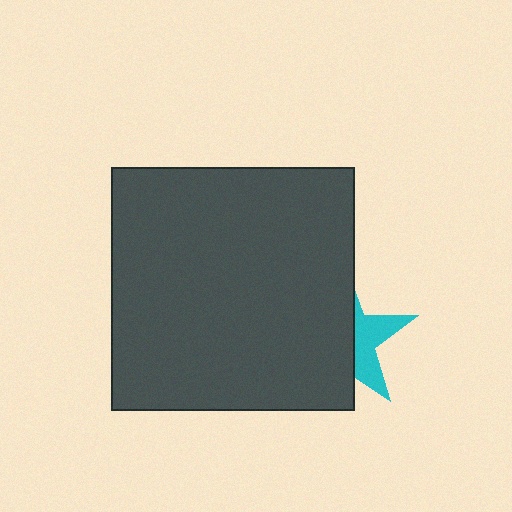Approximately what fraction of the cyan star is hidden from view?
Roughly 65% of the cyan star is hidden behind the dark gray square.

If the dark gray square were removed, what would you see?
You would see the complete cyan star.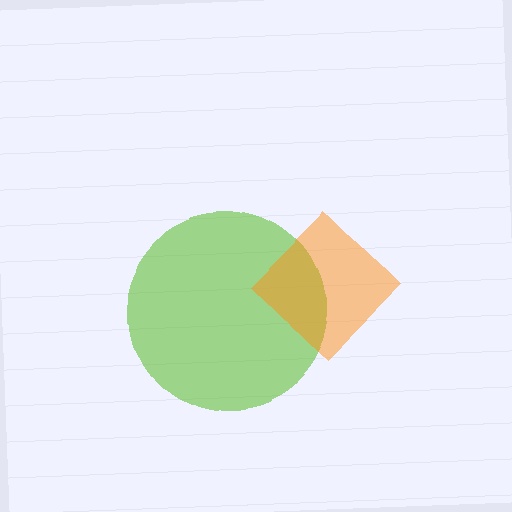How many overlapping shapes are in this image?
There are 2 overlapping shapes in the image.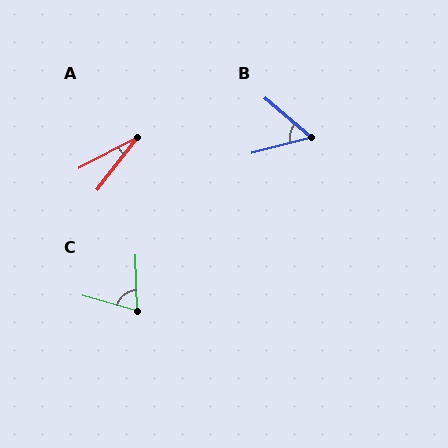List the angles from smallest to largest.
A (25°), B (55°), C (72°).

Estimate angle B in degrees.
Approximately 55 degrees.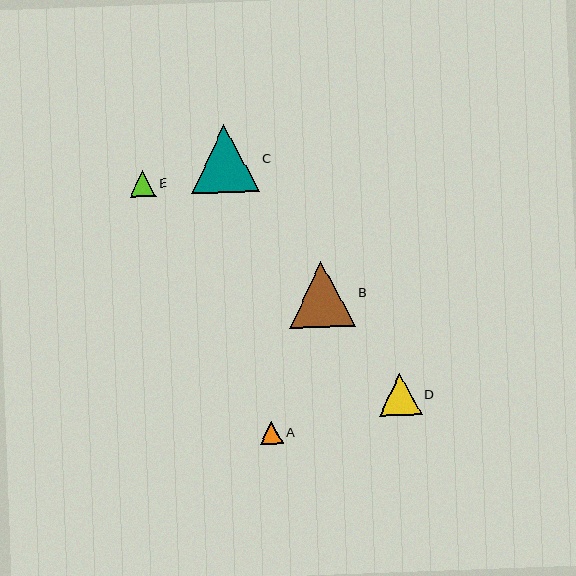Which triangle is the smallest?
Triangle A is the smallest with a size of approximately 23 pixels.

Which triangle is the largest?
Triangle C is the largest with a size of approximately 68 pixels.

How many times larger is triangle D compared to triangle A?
Triangle D is approximately 1.8 times the size of triangle A.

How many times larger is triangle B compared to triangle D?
Triangle B is approximately 1.6 times the size of triangle D.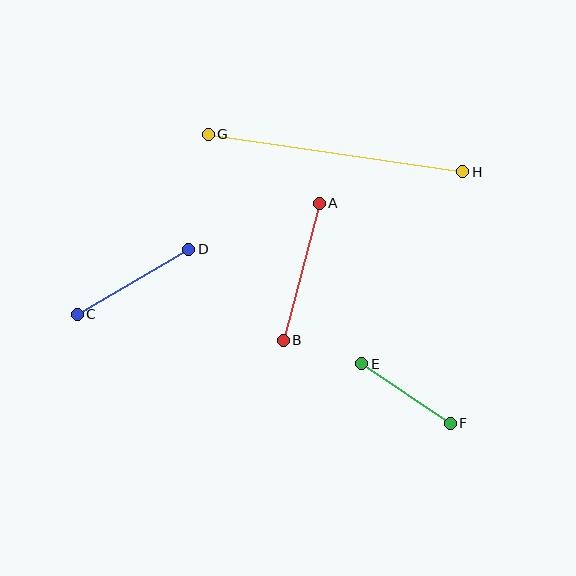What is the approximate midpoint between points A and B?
The midpoint is at approximately (301, 272) pixels.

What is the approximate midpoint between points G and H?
The midpoint is at approximately (335, 153) pixels.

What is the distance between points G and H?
The distance is approximately 257 pixels.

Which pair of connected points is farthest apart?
Points G and H are farthest apart.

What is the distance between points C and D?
The distance is approximately 129 pixels.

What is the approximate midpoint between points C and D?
The midpoint is at approximately (133, 282) pixels.